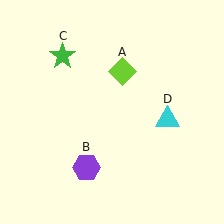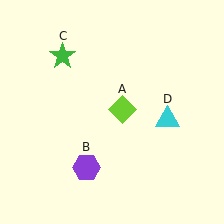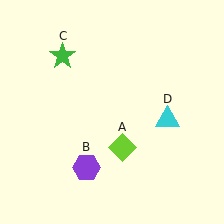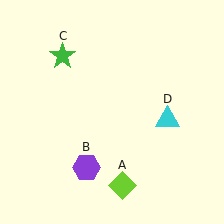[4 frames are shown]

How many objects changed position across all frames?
1 object changed position: lime diamond (object A).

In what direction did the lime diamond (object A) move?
The lime diamond (object A) moved down.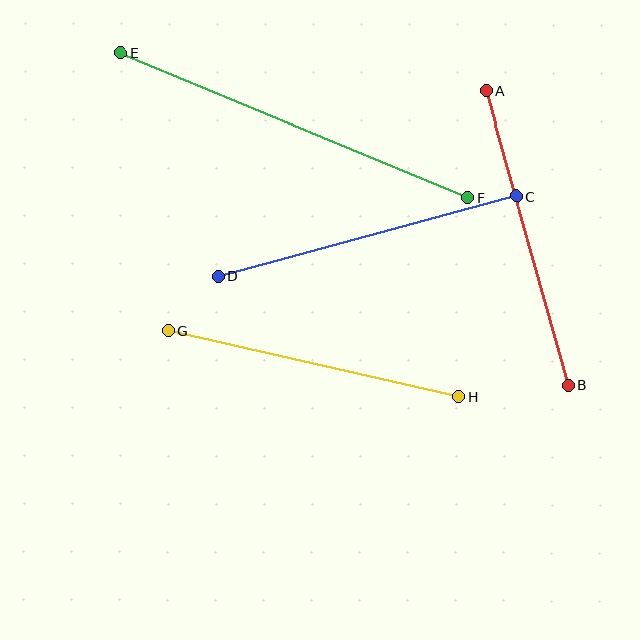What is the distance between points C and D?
The distance is approximately 309 pixels.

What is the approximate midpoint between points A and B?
The midpoint is at approximately (527, 238) pixels.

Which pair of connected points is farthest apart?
Points E and F are farthest apart.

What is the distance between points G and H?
The distance is approximately 298 pixels.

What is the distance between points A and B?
The distance is approximately 305 pixels.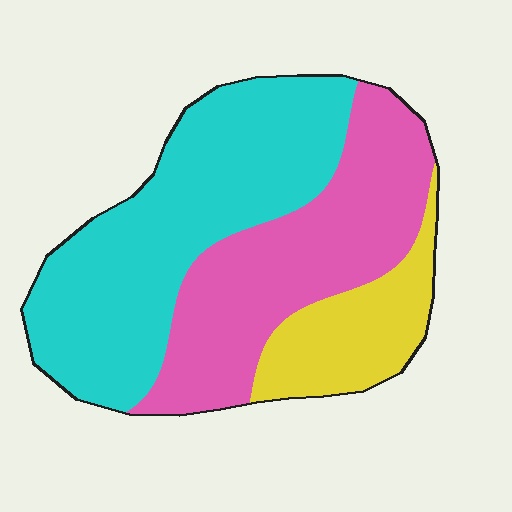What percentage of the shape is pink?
Pink covers about 35% of the shape.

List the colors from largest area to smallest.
From largest to smallest: cyan, pink, yellow.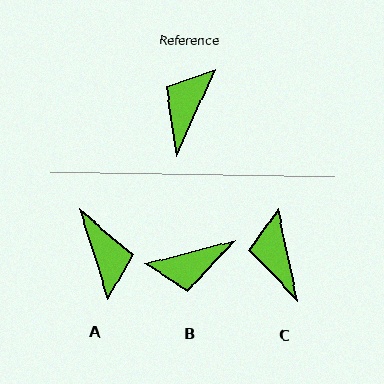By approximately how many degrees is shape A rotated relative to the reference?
Approximately 138 degrees clockwise.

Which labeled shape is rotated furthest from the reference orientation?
A, about 138 degrees away.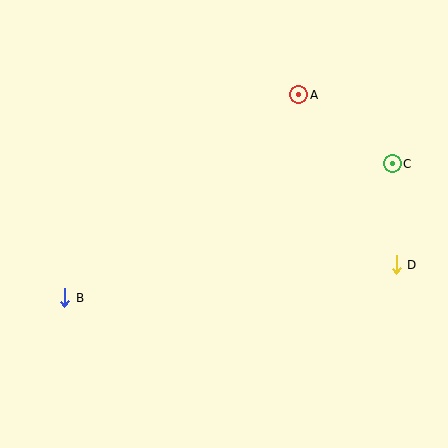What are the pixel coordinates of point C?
Point C is at (392, 164).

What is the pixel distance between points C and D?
The distance between C and D is 101 pixels.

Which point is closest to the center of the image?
Point A at (299, 95) is closest to the center.